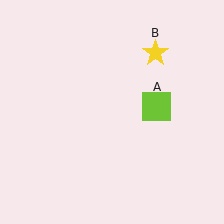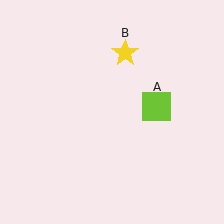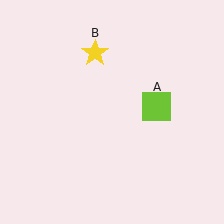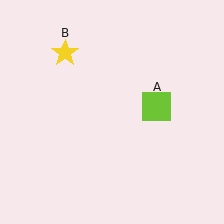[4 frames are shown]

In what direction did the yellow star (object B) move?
The yellow star (object B) moved left.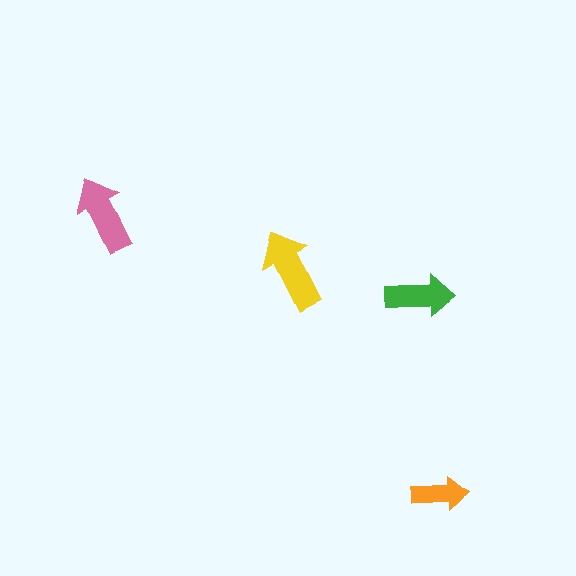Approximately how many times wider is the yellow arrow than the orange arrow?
About 1.5 times wider.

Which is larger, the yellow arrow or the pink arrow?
The yellow one.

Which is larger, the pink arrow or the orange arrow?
The pink one.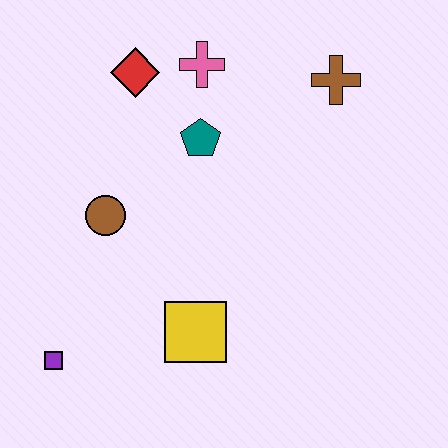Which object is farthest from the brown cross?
The purple square is farthest from the brown cross.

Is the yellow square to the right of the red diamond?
Yes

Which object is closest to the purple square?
The yellow square is closest to the purple square.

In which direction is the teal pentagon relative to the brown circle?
The teal pentagon is to the right of the brown circle.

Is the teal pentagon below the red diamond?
Yes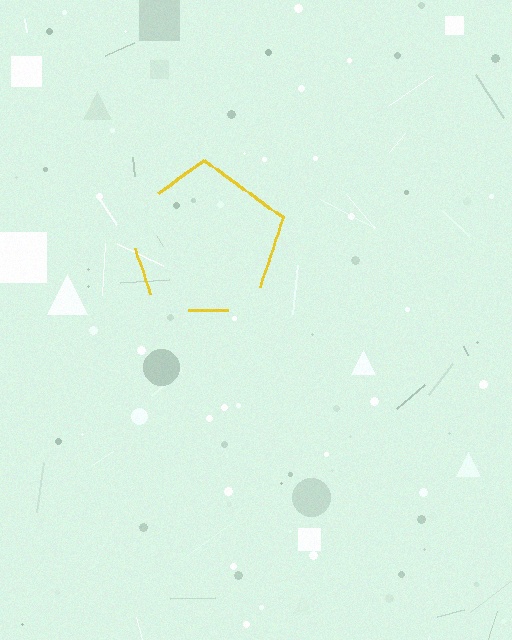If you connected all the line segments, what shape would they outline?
They would outline a pentagon.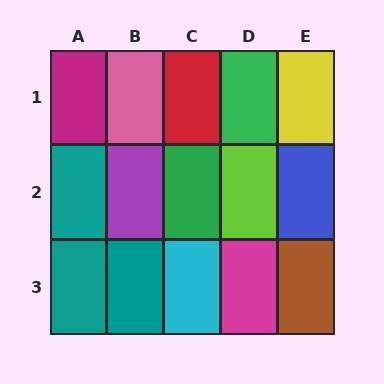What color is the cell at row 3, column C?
Cyan.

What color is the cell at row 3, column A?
Teal.